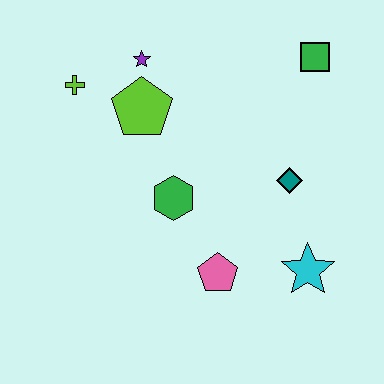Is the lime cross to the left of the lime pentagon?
Yes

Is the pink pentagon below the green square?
Yes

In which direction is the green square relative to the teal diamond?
The green square is above the teal diamond.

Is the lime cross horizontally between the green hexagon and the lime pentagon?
No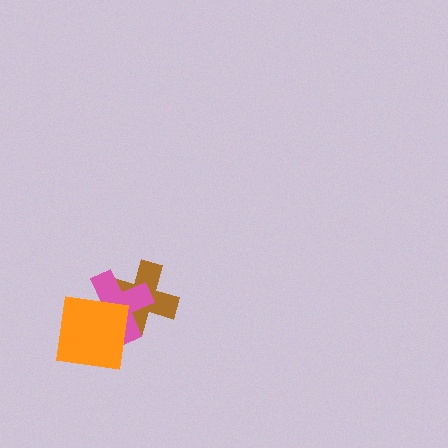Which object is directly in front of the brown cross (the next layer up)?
The pink cross is directly in front of the brown cross.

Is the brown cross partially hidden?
Yes, it is partially covered by another shape.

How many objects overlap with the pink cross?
2 objects overlap with the pink cross.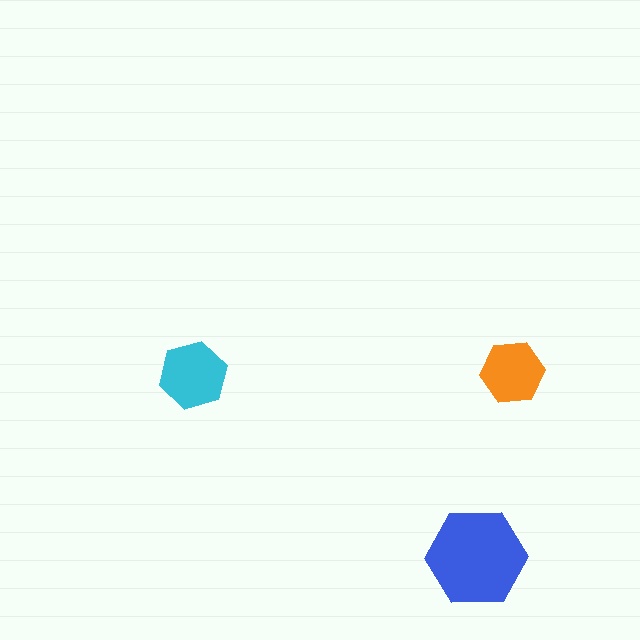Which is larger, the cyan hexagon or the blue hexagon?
The blue one.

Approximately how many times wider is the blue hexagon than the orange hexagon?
About 1.5 times wider.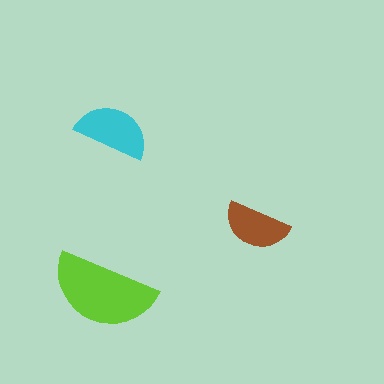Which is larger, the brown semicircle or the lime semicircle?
The lime one.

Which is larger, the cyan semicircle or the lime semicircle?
The lime one.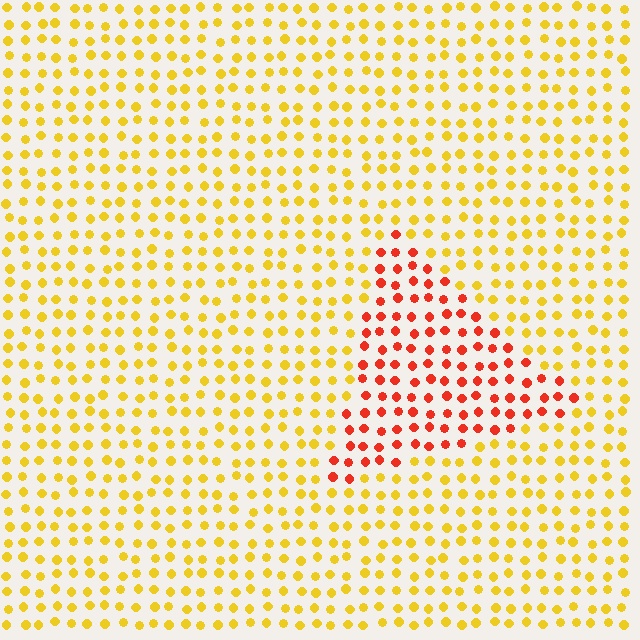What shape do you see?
I see a triangle.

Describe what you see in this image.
The image is filled with small yellow elements in a uniform arrangement. A triangle-shaped region is visible where the elements are tinted to a slightly different hue, forming a subtle color boundary.